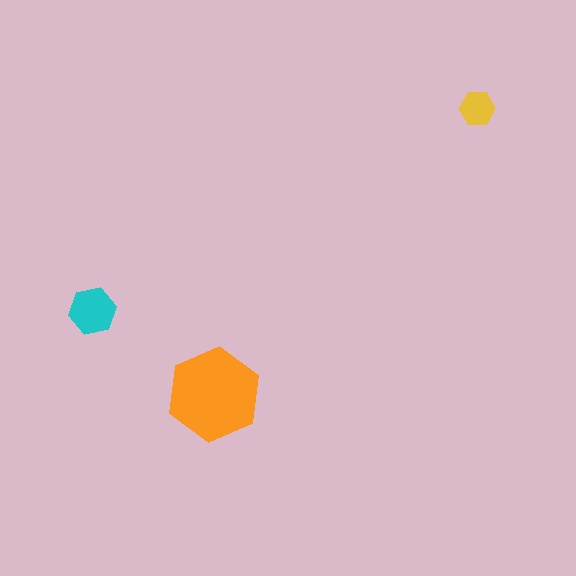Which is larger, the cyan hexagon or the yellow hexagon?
The cyan one.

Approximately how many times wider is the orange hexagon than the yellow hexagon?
About 2.5 times wider.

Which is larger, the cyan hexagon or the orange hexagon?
The orange one.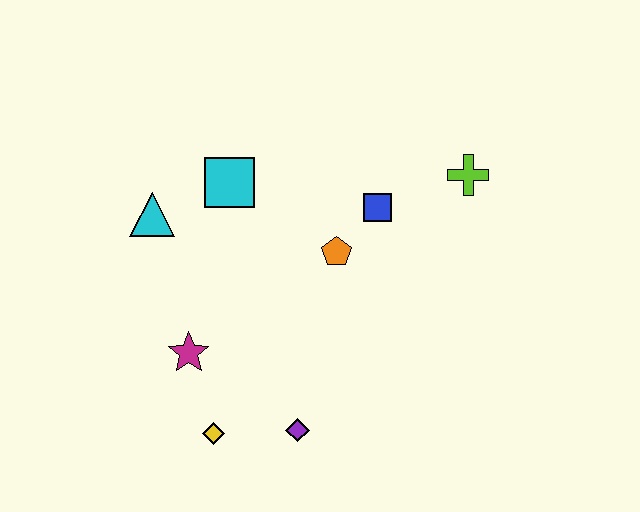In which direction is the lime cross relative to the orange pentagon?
The lime cross is to the right of the orange pentagon.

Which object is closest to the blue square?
The orange pentagon is closest to the blue square.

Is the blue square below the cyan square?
Yes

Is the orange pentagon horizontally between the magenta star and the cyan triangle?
No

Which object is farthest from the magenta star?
The lime cross is farthest from the magenta star.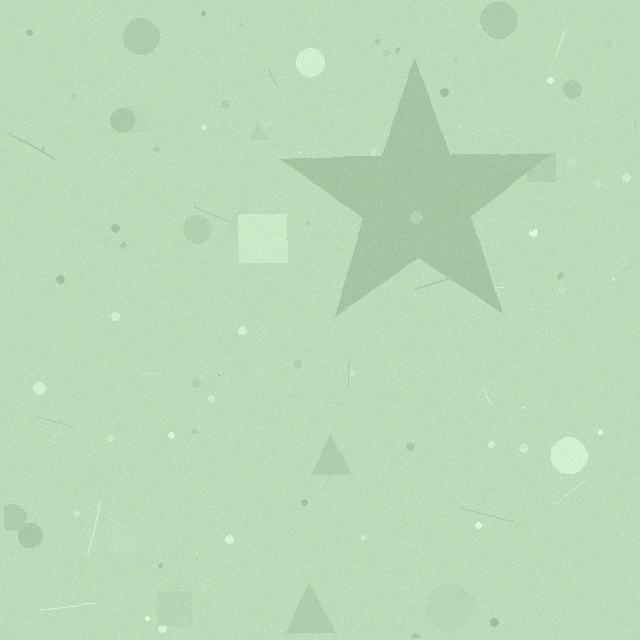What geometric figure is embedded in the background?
A star is embedded in the background.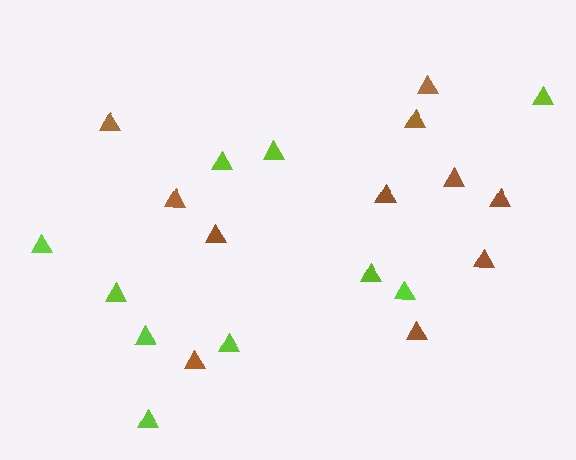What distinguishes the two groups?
There are 2 groups: one group of brown triangles (11) and one group of lime triangles (10).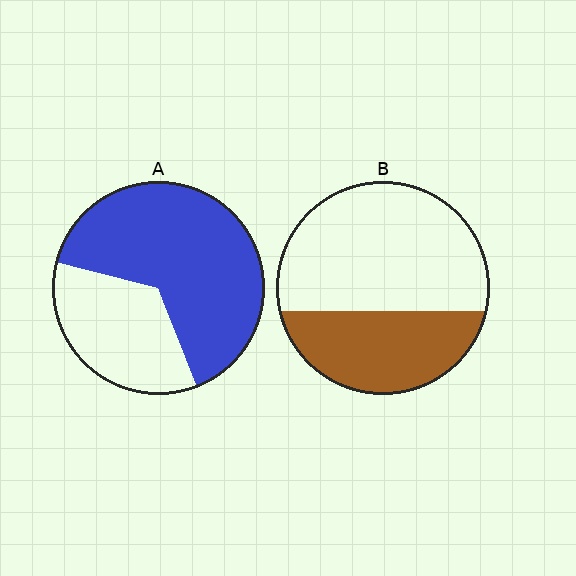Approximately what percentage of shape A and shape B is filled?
A is approximately 65% and B is approximately 35%.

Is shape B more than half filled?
No.